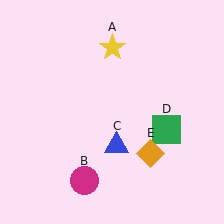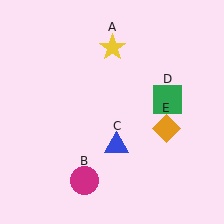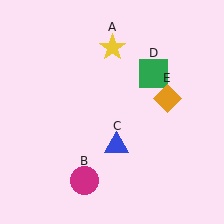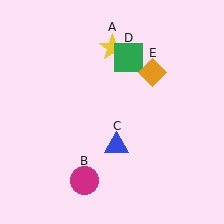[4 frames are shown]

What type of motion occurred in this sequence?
The green square (object D), orange diamond (object E) rotated counterclockwise around the center of the scene.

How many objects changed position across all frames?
2 objects changed position: green square (object D), orange diamond (object E).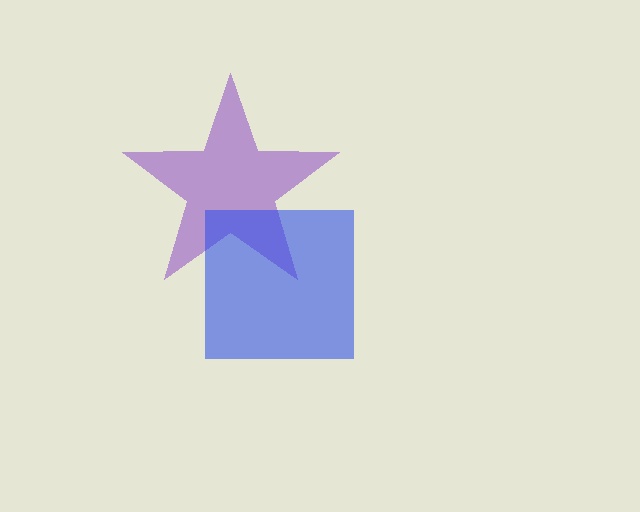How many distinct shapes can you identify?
There are 2 distinct shapes: a purple star, a blue square.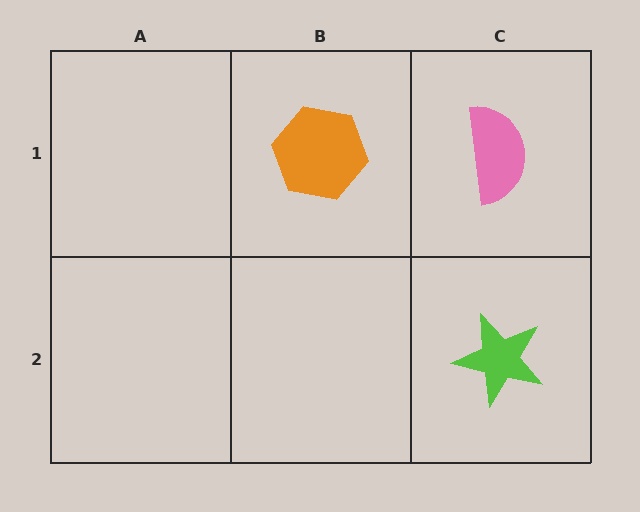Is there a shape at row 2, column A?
No, that cell is empty.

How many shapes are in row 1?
2 shapes.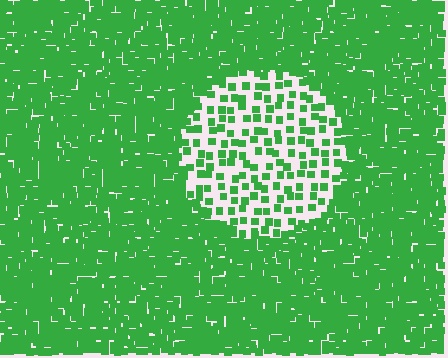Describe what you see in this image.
The image contains small green elements arranged at two different densities. A circle-shaped region is visible where the elements are less densely packed than the surrounding area.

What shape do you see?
I see a circle.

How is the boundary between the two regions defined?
The boundary is defined by a change in element density (approximately 3.1x ratio). All elements are the same color, size, and shape.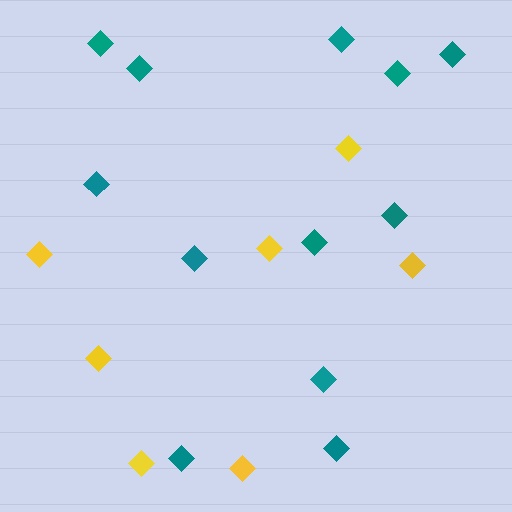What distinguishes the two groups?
There are 2 groups: one group of yellow diamonds (7) and one group of teal diamonds (12).